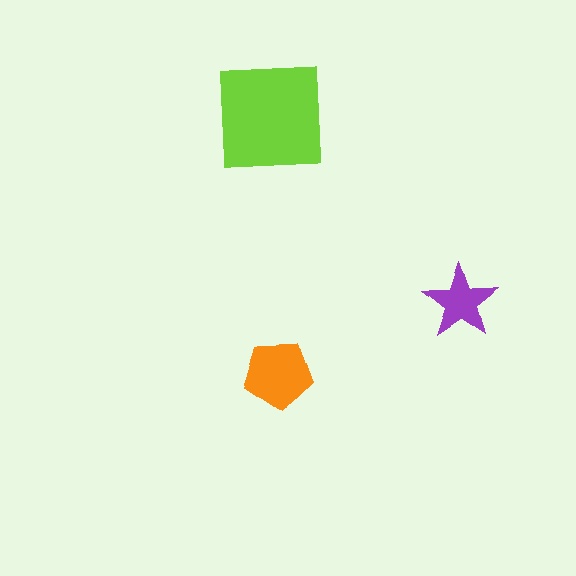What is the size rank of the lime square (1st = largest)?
1st.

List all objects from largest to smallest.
The lime square, the orange pentagon, the purple star.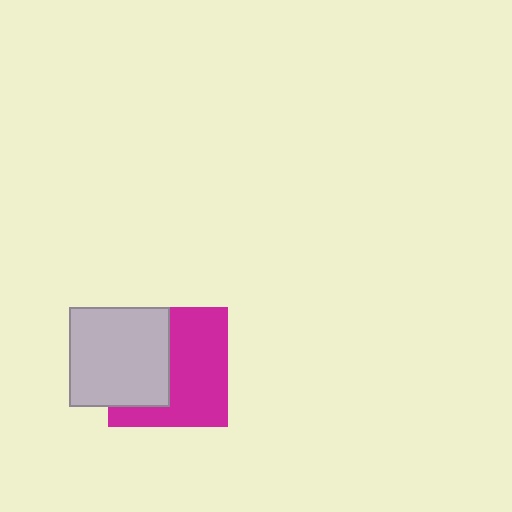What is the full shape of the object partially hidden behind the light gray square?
The partially hidden object is a magenta square.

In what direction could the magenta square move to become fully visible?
The magenta square could move right. That would shift it out from behind the light gray square entirely.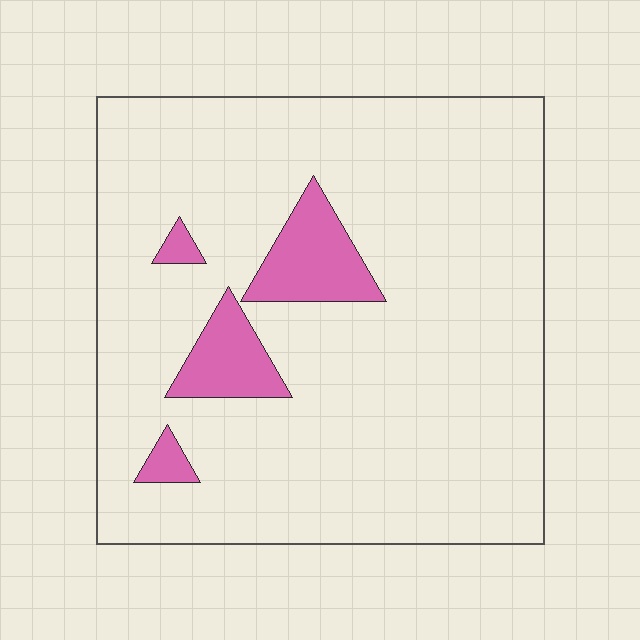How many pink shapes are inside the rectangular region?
4.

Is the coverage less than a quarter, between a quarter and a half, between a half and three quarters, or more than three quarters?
Less than a quarter.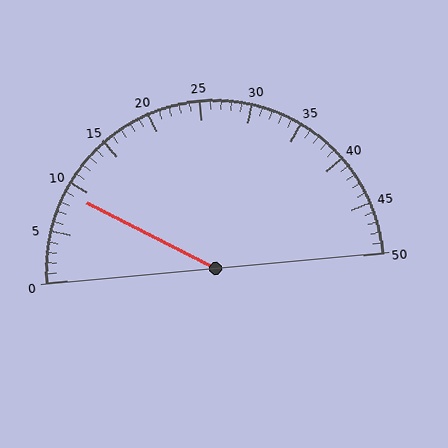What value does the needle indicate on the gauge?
The needle indicates approximately 9.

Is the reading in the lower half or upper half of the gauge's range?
The reading is in the lower half of the range (0 to 50).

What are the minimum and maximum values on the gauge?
The gauge ranges from 0 to 50.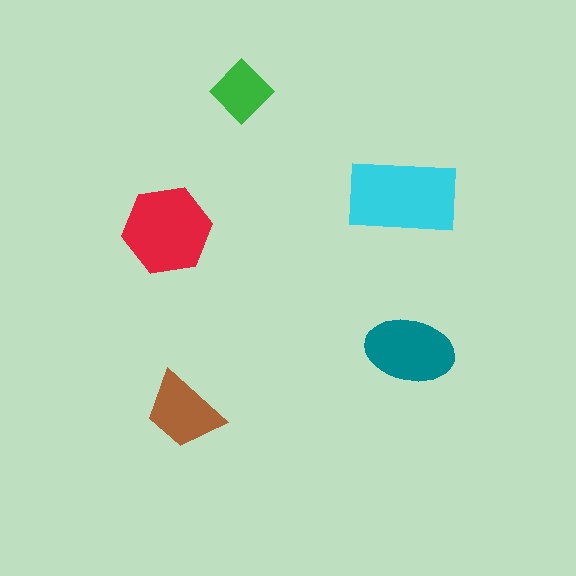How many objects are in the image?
There are 5 objects in the image.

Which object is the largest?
The cyan rectangle.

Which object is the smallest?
The green diamond.